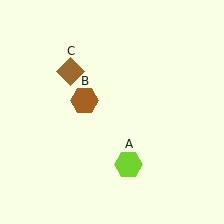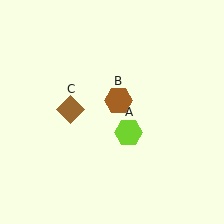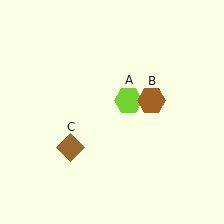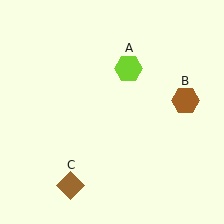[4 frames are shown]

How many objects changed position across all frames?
3 objects changed position: lime hexagon (object A), brown hexagon (object B), brown diamond (object C).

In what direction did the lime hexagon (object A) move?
The lime hexagon (object A) moved up.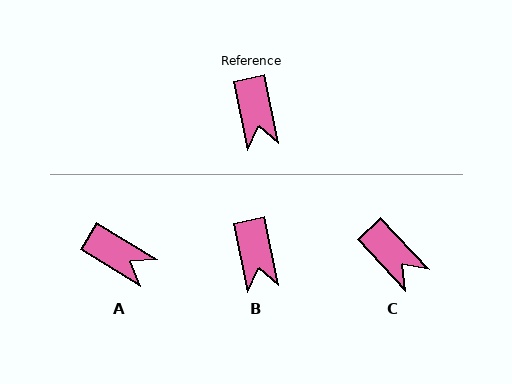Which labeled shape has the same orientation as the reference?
B.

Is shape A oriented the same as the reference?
No, it is off by about 47 degrees.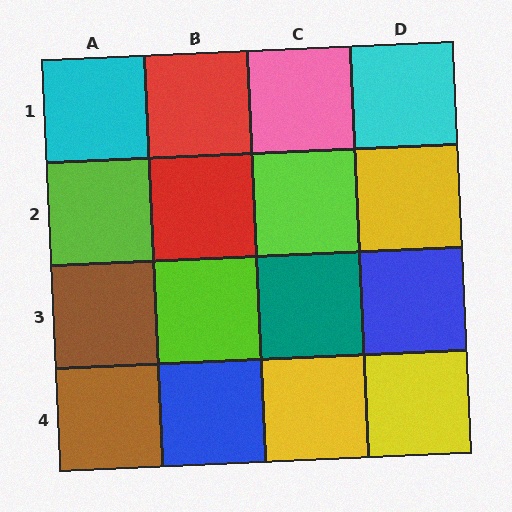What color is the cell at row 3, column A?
Brown.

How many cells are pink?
1 cell is pink.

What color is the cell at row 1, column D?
Cyan.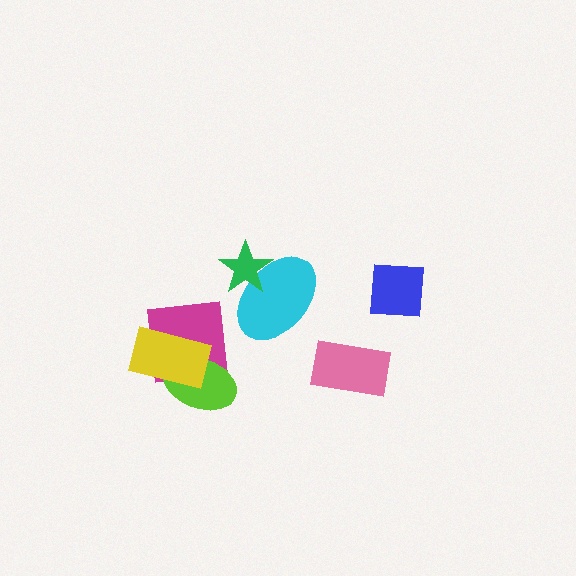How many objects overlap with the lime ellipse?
2 objects overlap with the lime ellipse.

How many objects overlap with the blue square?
0 objects overlap with the blue square.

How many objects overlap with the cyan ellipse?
1 object overlaps with the cyan ellipse.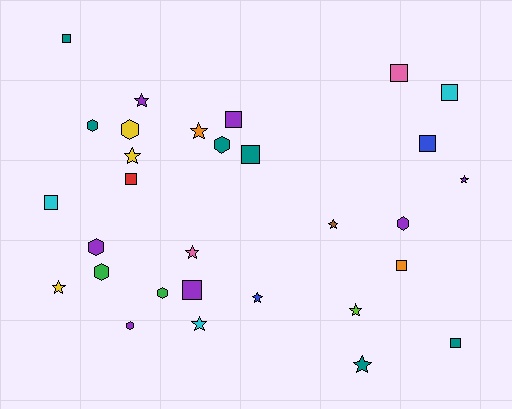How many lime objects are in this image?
There is 1 lime object.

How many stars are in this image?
There are 11 stars.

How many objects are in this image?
There are 30 objects.